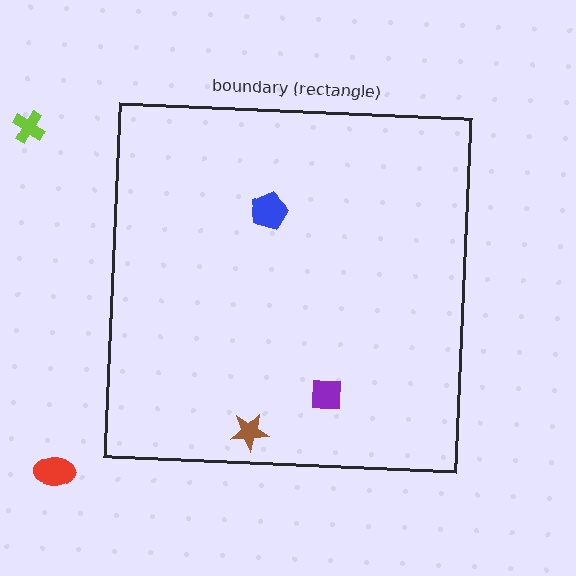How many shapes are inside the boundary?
3 inside, 2 outside.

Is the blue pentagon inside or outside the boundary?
Inside.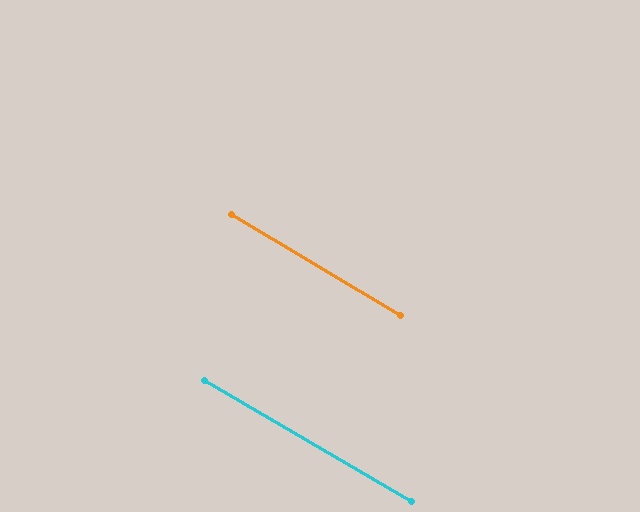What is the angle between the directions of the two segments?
Approximately 0 degrees.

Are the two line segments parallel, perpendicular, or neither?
Parallel — their directions differ by only 0.5°.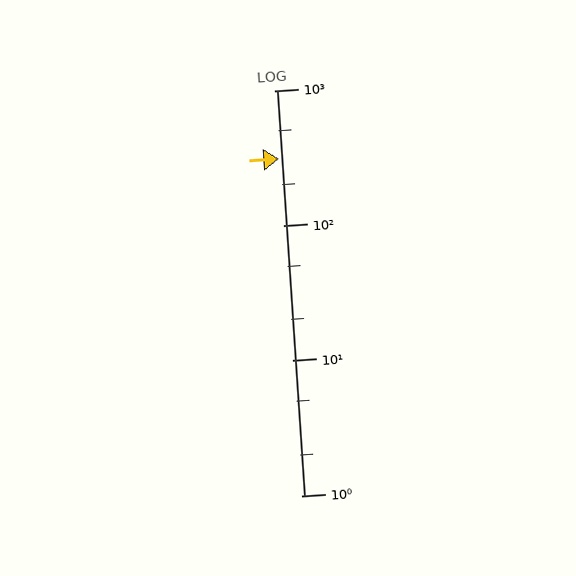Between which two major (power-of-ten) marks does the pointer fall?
The pointer is between 100 and 1000.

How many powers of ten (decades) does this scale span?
The scale spans 3 decades, from 1 to 1000.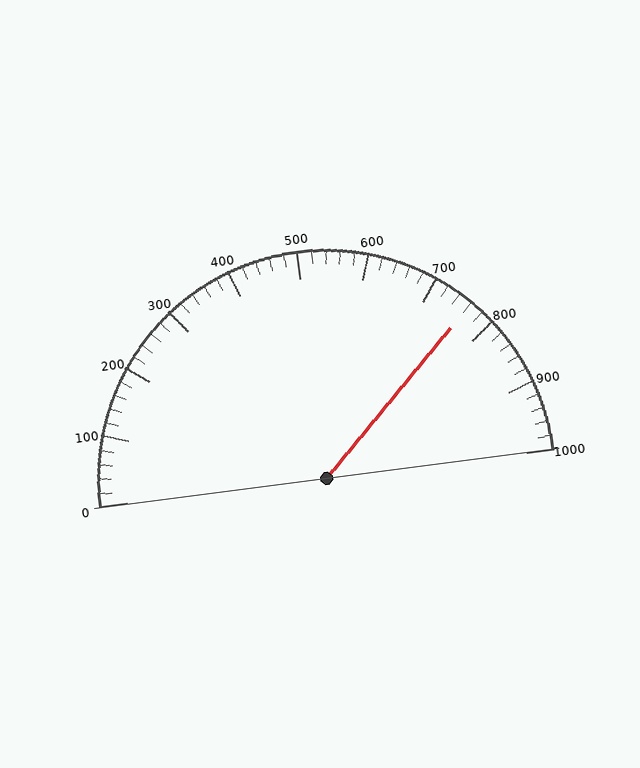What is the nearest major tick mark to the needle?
The nearest major tick mark is 800.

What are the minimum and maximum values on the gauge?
The gauge ranges from 0 to 1000.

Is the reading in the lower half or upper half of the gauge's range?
The reading is in the upper half of the range (0 to 1000).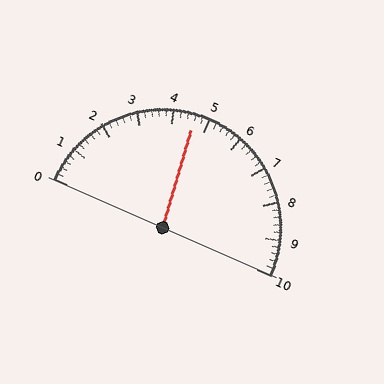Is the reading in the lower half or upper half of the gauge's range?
The reading is in the lower half of the range (0 to 10).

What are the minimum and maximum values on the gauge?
The gauge ranges from 0 to 10.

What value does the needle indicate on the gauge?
The needle indicates approximately 4.6.